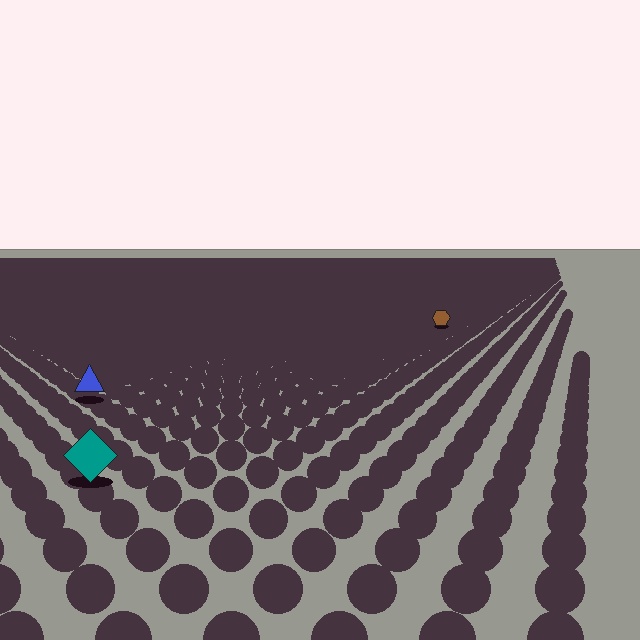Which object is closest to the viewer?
The teal diamond is closest. The texture marks near it are larger and more spread out.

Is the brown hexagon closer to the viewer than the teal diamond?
No. The teal diamond is closer — you can tell from the texture gradient: the ground texture is coarser near it.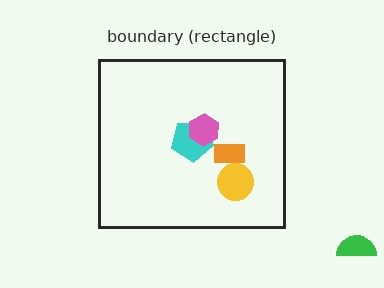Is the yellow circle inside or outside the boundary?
Inside.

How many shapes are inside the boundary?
4 inside, 1 outside.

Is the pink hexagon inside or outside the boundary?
Inside.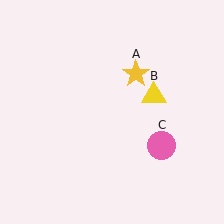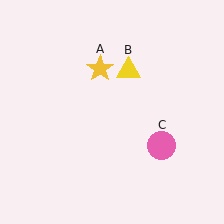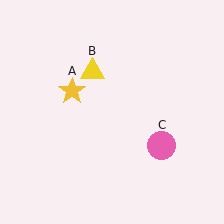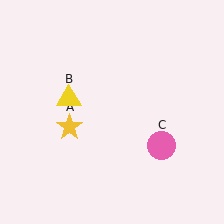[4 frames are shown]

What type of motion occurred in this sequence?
The yellow star (object A), yellow triangle (object B) rotated counterclockwise around the center of the scene.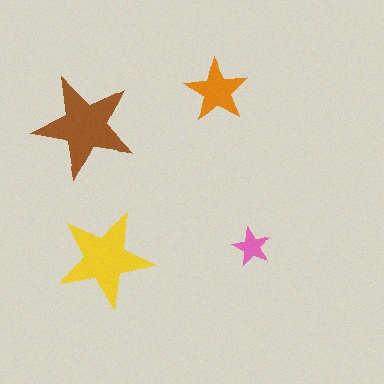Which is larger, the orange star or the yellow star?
The yellow one.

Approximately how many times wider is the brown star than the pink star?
About 2.5 times wider.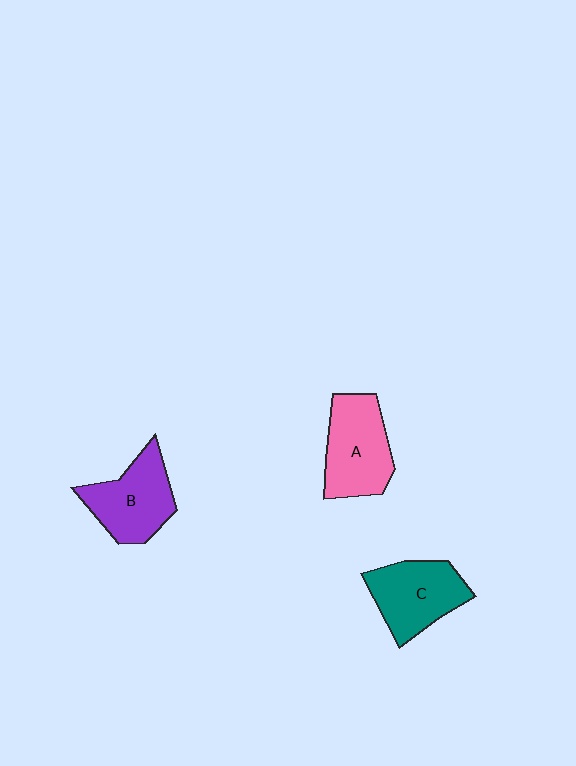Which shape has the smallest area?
Shape C (teal).